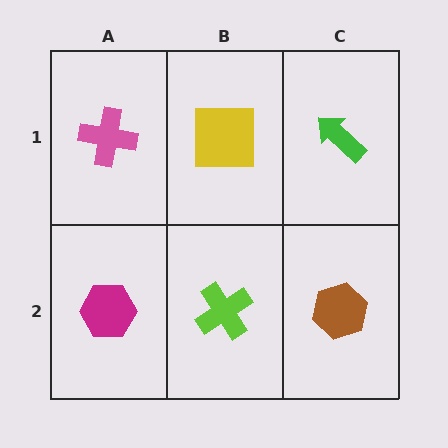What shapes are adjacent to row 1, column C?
A brown hexagon (row 2, column C), a yellow square (row 1, column B).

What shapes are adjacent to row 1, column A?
A magenta hexagon (row 2, column A), a yellow square (row 1, column B).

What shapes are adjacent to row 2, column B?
A yellow square (row 1, column B), a magenta hexagon (row 2, column A), a brown hexagon (row 2, column C).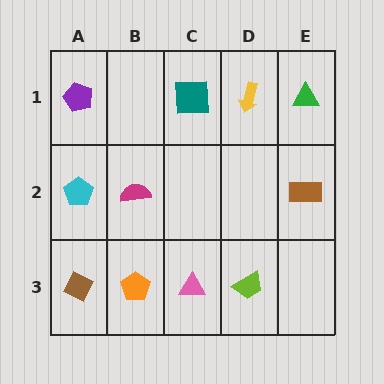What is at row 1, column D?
A yellow arrow.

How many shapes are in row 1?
4 shapes.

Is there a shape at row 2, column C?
No, that cell is empty.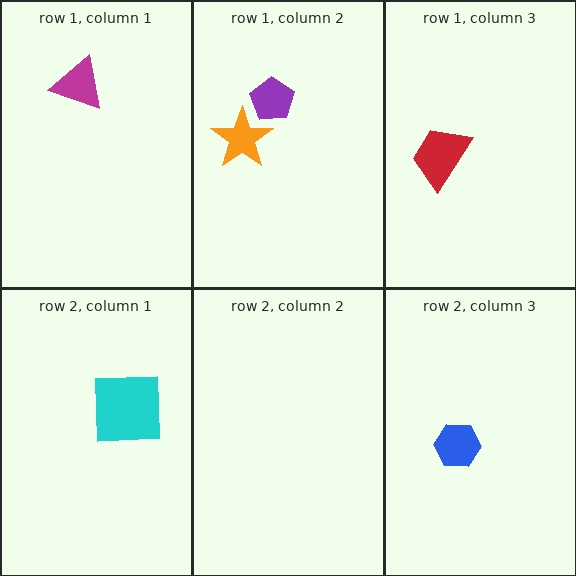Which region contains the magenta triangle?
The row 1, column 1 region.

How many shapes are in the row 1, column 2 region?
2.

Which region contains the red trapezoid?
The row 1, column 3 region.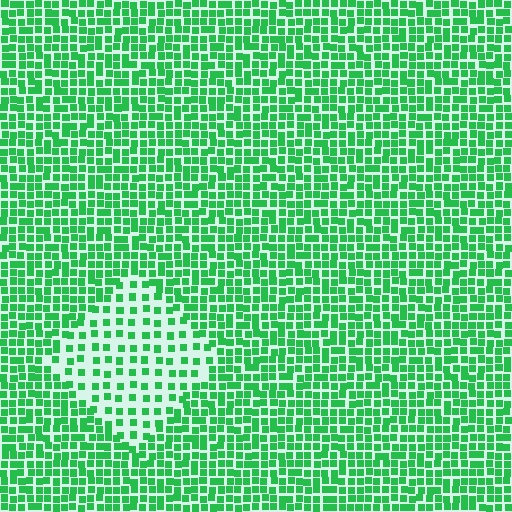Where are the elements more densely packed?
The elements are more densely packed outside the diamond boundary.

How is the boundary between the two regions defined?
The boundary is defined by a change in element density (approximately 2.1x ratio). All elements are the same color, size, and shape.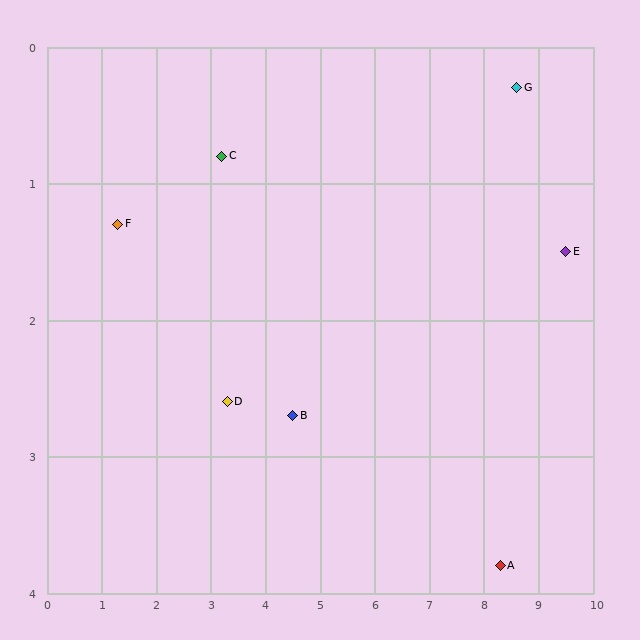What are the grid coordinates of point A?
Point A is at approximately (8.3, 3.8).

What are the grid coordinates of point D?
Point D is at approximately (3.3, 2.6).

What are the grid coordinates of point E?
Point E is at approximately (9.5, 1.5).